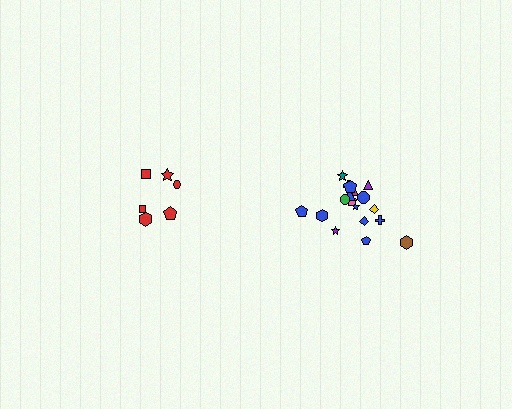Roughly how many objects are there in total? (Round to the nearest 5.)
Roughly 25 objects in total.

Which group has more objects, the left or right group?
The right group.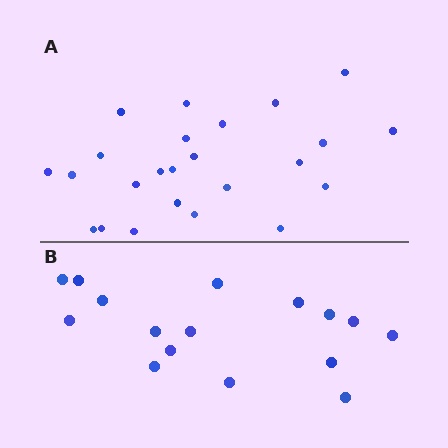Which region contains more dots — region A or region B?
Region A (the top region) has more dots.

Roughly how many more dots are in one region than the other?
Region A has roughly 8 or so more dots than region B.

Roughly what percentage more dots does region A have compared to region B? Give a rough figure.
About 50% more.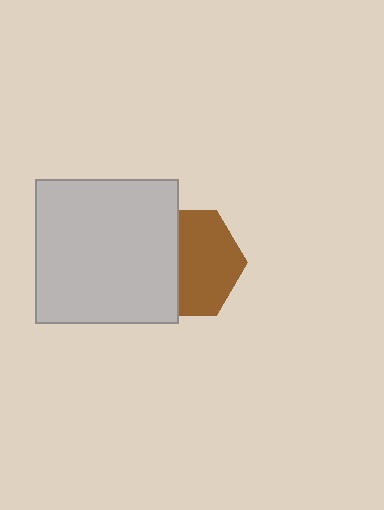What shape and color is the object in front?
The object in front is a light gray square.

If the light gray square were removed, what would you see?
You would see the complete brown hexagon.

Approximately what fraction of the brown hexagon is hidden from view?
Roughly 42% of the brown hexagon is hidden behind the light gray square.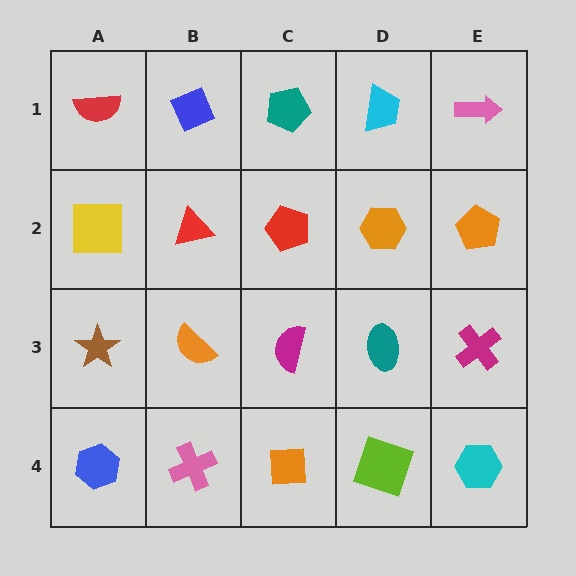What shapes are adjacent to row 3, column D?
An orange hexagon (row 2, column D), a lime square (row 4, column D), a magenta semicircle (row 3, column C), a magenta cross (row 3, column E).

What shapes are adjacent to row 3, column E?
An orange pentagon (row 2, column E), a cyan hexagon (row 4, column E), a teal ellipse (row 3, column D).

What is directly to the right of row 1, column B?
A teal pentagon.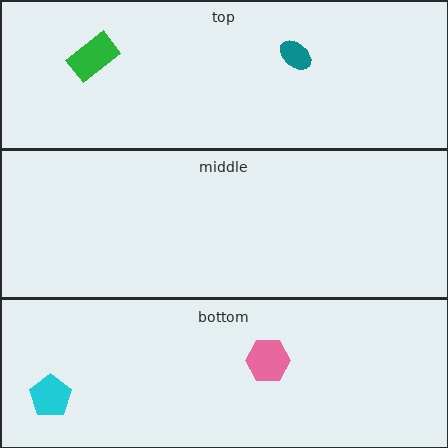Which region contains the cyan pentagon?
The bottom region.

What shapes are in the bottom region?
The pink hexagon, the cyan pentagon.